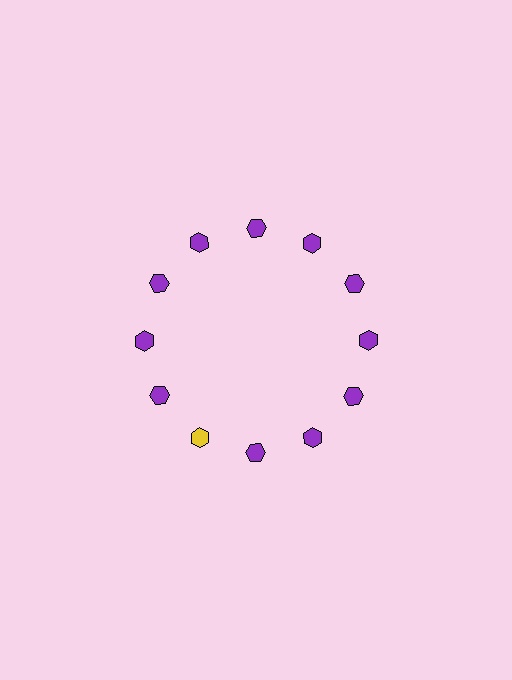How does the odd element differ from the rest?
It has a different color: yellow instead of purple.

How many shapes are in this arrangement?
There are 12 shapes arranged in a ring pattern.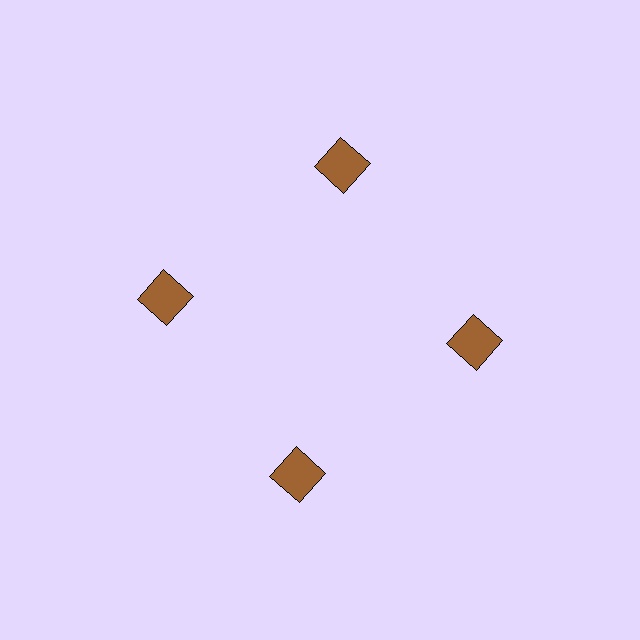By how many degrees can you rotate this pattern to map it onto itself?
The pattern maps onto itself every 90 degrees of rotation.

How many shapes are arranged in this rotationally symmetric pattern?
There are 4 shapes, arranged in 4 groups of 1.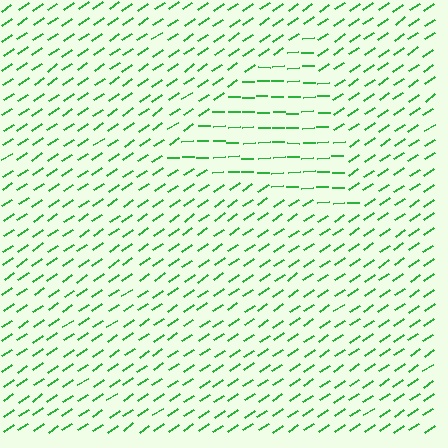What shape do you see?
I see a triangle.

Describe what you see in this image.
The image is filled with small green line segments. A triangle region in the image has lines oriented differently from the surrounding lines, creating a visible texture boundary.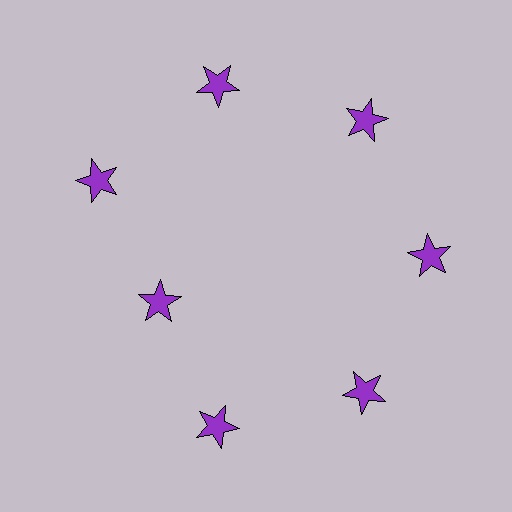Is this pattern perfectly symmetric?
No. The 7 purple stars are arranged in a ring, but one element near the 8 o'clock position is pulled inward toward the center, breaking the 7-fold rotational symmetry.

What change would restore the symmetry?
The symmetry would be restored by moving it outward, back onto the ring so that all 7 stars sit at equal angles and equal distance from the center.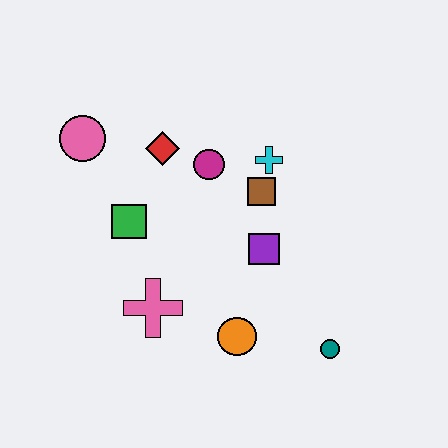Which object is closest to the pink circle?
The red diamond is closest to the pink circle.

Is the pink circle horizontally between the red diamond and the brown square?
No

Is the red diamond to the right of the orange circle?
No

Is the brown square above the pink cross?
Yes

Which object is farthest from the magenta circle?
The teal circle is farthest from the magenta circle.